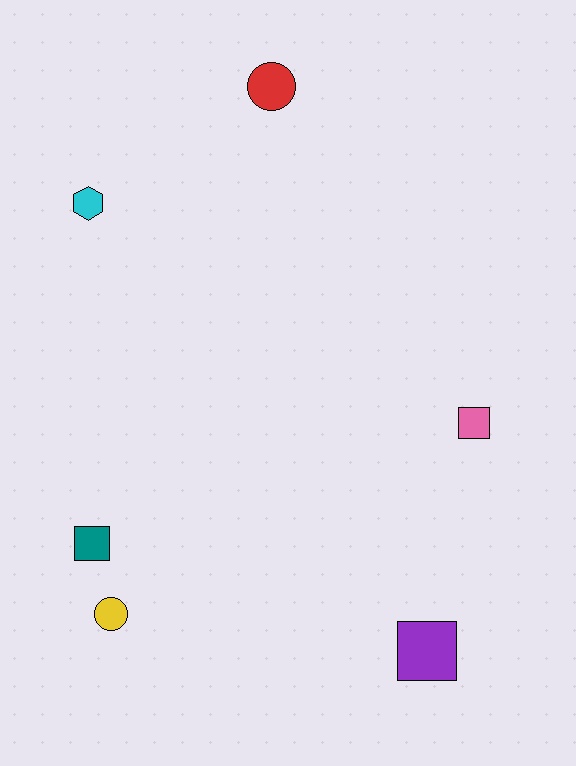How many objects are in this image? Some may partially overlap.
There are 6 objects.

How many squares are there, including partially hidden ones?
There are 3 squares.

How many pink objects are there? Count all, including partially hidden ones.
There is 1 pink object.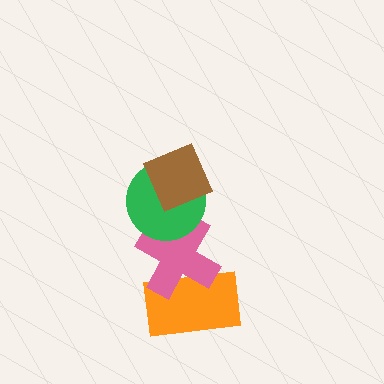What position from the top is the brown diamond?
The brown diamond is 1st from the top.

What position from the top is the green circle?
The green circle is 2nd from the top.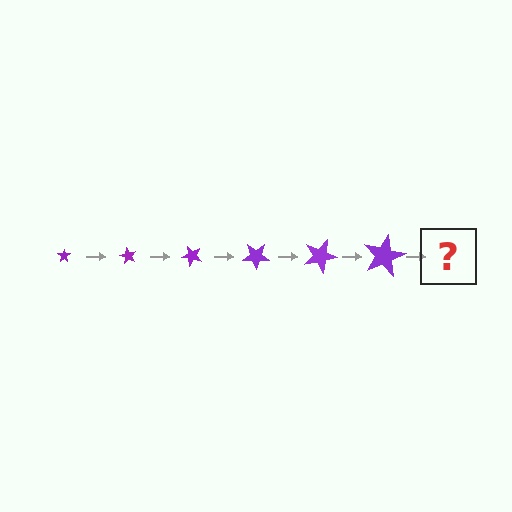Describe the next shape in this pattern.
It should be a star, larger than the previous one and rotated 360 degrees from the start.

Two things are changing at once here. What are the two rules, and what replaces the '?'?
The two rules are that the star grows larger each step and it rotates 60 degrees each step. The '?' should be a star, larger than the previous one and rotated 360 degrees from the start.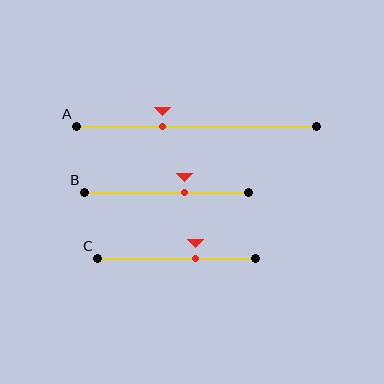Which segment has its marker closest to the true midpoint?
Segment B has its marker closest to the true midpoint.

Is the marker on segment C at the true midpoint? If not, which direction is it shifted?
No, the marker on segment C is shifted to the right by about 12% of the segment length.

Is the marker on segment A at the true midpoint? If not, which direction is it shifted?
No, the marker on segment A is shifted to the left by about 14% of the segment length.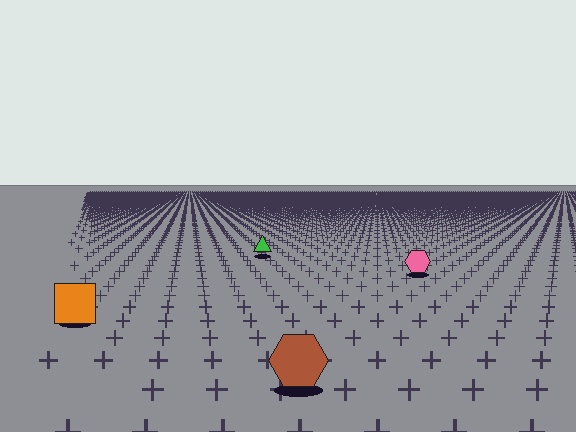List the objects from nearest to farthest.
From nearest to farthest: the brown hexagon, the orange square, the pink hexagon, the green triangle.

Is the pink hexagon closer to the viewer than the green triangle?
Yes. The pink hexagon is closer — you can tell from the texture gradient: the ground texture is coarser near it.